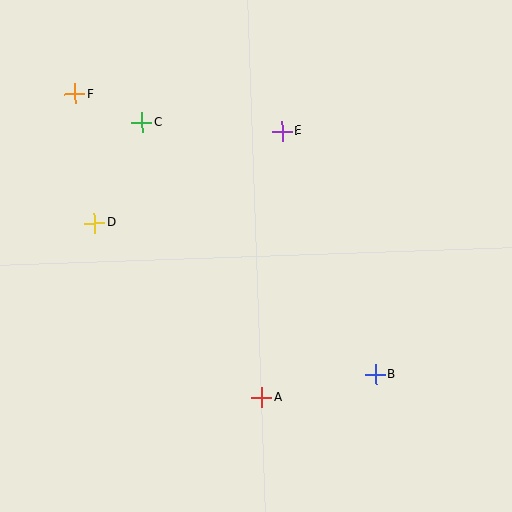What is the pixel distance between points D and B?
The distance between D and B is 319 pixels.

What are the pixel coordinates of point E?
Point E is at (282, 131).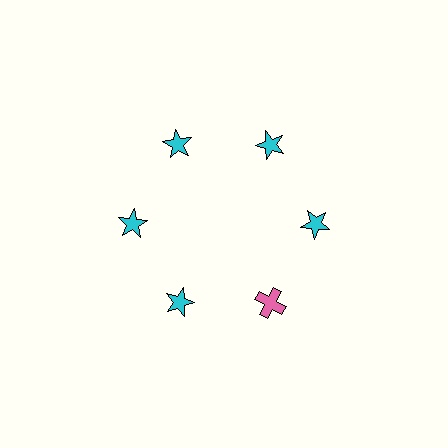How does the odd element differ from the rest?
It differs in both color (pink instead of cyan) and shape (cross instead of star).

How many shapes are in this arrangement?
There are 6 shapes arranged in a ring pattern.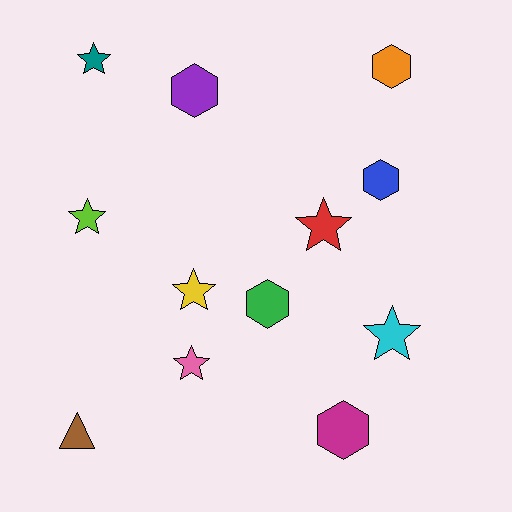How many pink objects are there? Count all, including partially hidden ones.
There is 1 pink object.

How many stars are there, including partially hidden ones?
There are 6 stars.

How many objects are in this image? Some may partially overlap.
There are 12 objects.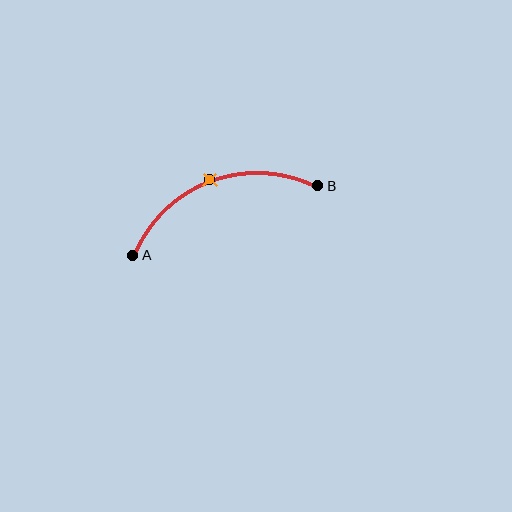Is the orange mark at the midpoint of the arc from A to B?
Yes. The orange mark lies on the arc at equal arc-length from both A and B — it is the arc midpoint.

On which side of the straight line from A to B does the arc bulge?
The arc bulges above the straight line connecting A and B.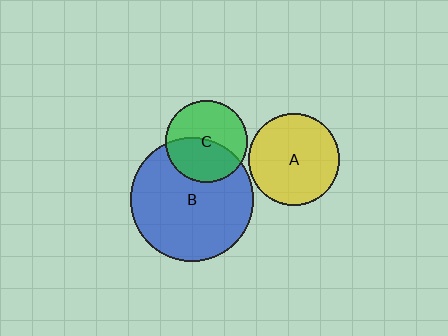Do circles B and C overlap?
Yes.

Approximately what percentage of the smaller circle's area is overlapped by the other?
Approximately 45%.